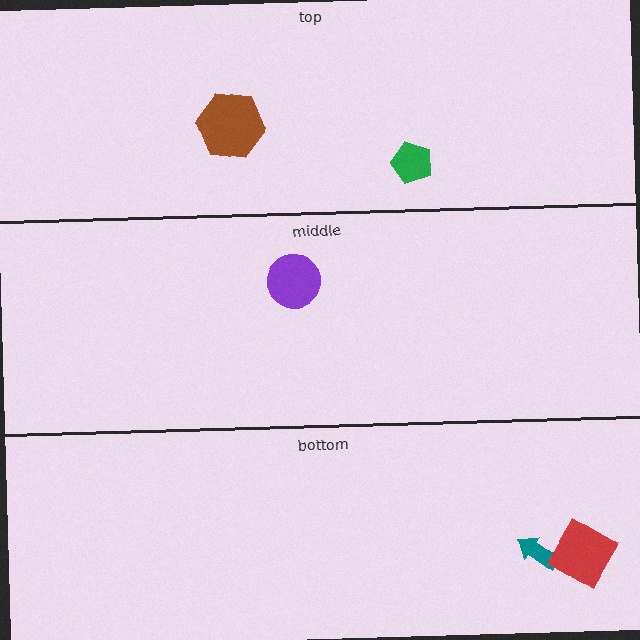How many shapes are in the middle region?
1.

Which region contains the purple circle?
The middle region.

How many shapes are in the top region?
2.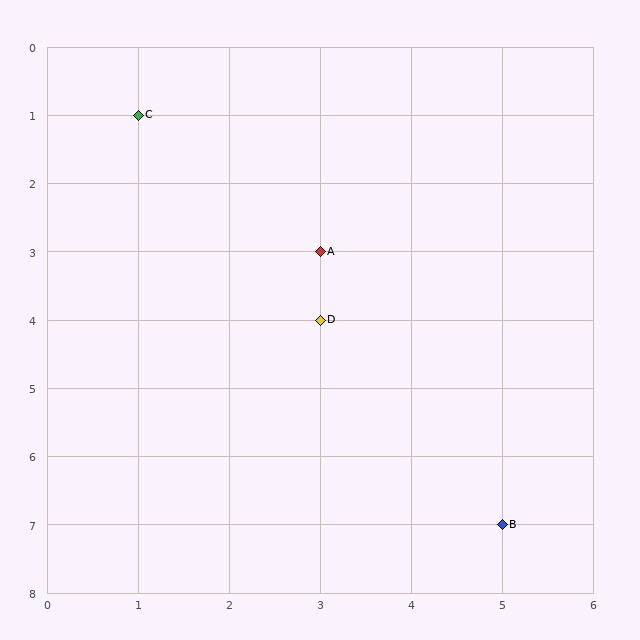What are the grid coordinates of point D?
Point D is at grid coordinates (3, 4).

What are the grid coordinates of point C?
Point C is at grid coordinates (1, 1).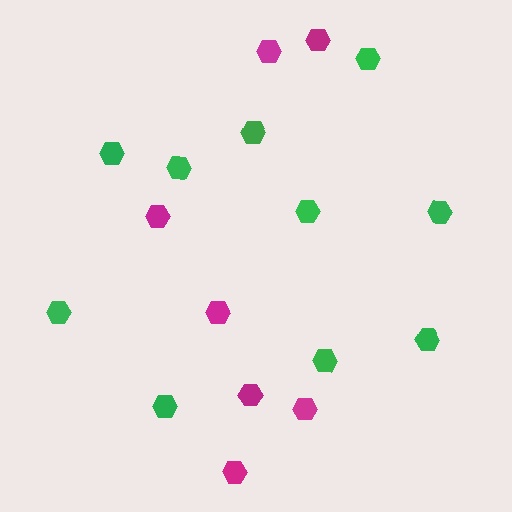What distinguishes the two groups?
There are 2 groups: one group of green hexagons (10) and one group of magenta hexagons (7).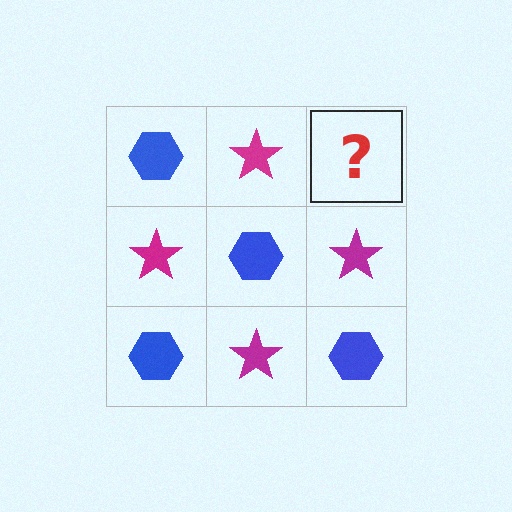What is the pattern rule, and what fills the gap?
The rule is that it alternates blue hexagon and magenta star in a checkerboard pattern. The gap should be filled with a blue hexagon.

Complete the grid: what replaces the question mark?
The question mark should be replaced with a blue hexagon.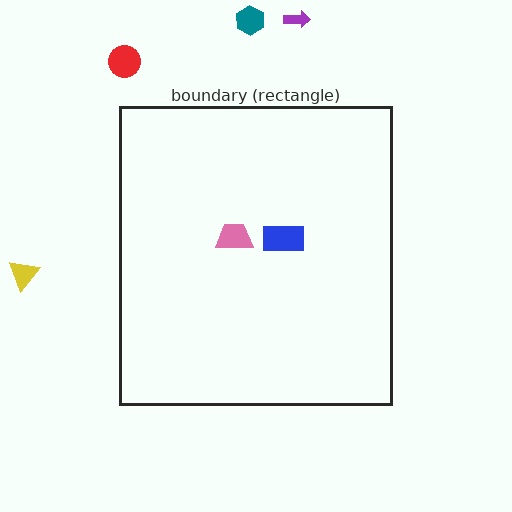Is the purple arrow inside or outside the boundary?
Outside.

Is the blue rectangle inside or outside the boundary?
Inside.